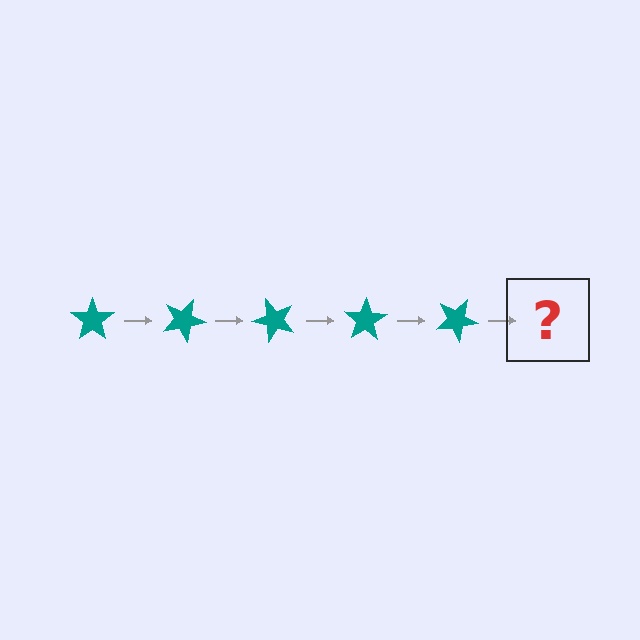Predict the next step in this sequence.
The next step is a teal star rotated 125 degrees.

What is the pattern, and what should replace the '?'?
The pattern is that the star rotates 25 degrees each step. The '?' should be a teal star rotated 125 degrees.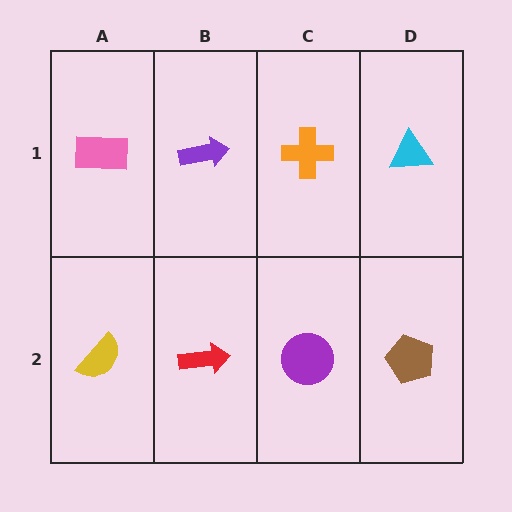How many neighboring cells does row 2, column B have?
3.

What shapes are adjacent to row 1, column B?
A red arrow (row 2, column B), a pink rectangle (row 1, column A), an orange cross (row 1, column C).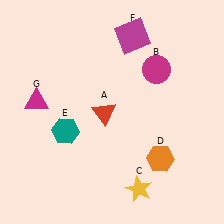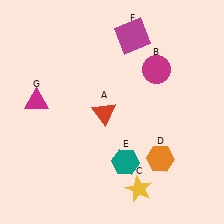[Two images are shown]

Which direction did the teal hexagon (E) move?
The teal hexagon (E) moved right.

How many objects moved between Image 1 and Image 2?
1 object moved between the two images.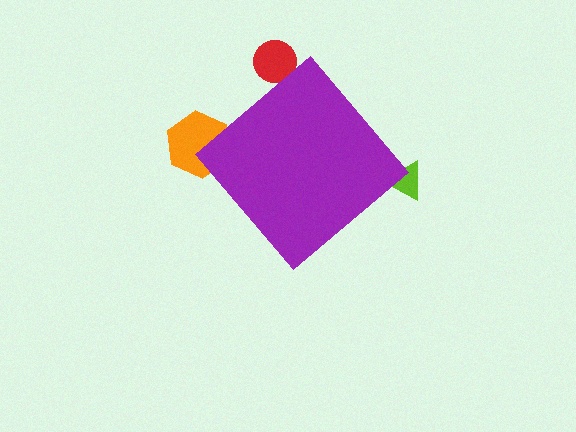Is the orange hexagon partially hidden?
Yes, the orange hexagon is partially hidden behind the purple diamond.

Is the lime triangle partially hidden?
Yes, the lime triangle is partially hidden behind the purple diamond.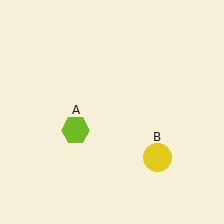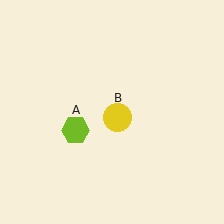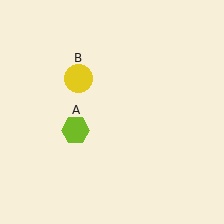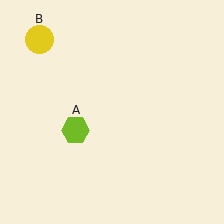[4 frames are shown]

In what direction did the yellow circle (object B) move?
The yellow circle (object B) moved up and to the left.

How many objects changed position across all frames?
1 object changed position: yellow circle (object B).